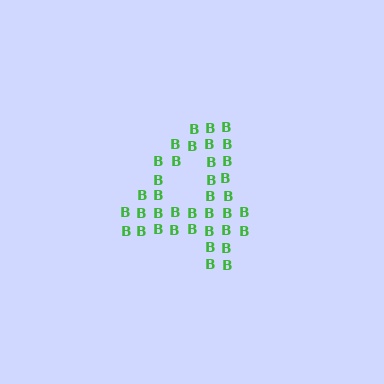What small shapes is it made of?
It is made of small letter B's.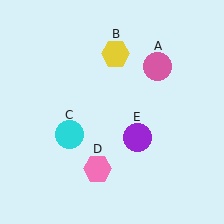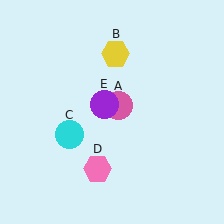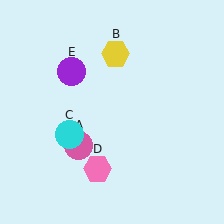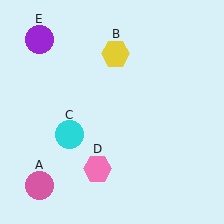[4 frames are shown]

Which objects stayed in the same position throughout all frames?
Yellow hexagon (object B) and cyan circle (object C) and pink hexagon (object D) remained stationary.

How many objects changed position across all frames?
2 objects changed position: pink circle (object A), purple circle (object E).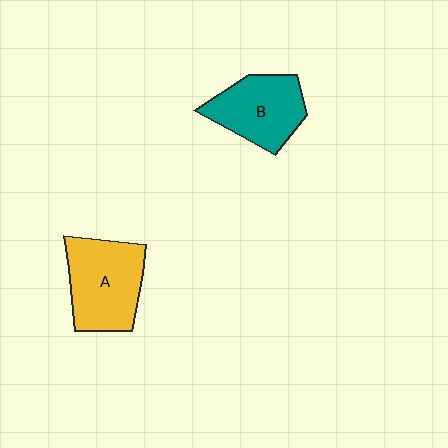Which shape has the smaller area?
Shape B (teal).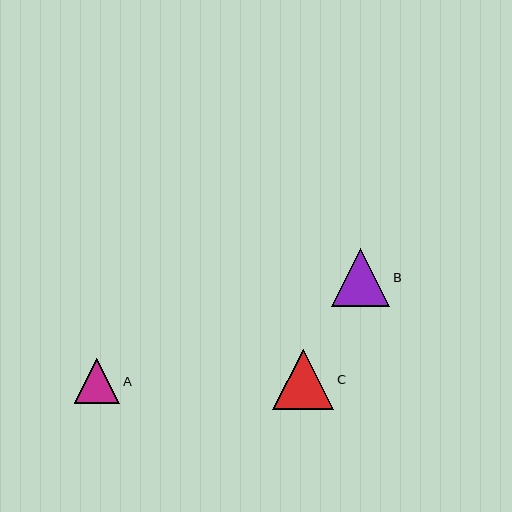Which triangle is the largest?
Triangle C is the largest with a size of approximately 61 pixels.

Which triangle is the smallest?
Triangle A is the smallest with a size of approximately 46 pixels.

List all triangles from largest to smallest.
From largest to smallest: C, B, A.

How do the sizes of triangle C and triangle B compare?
Triangle C and triangle B are approximately the same size.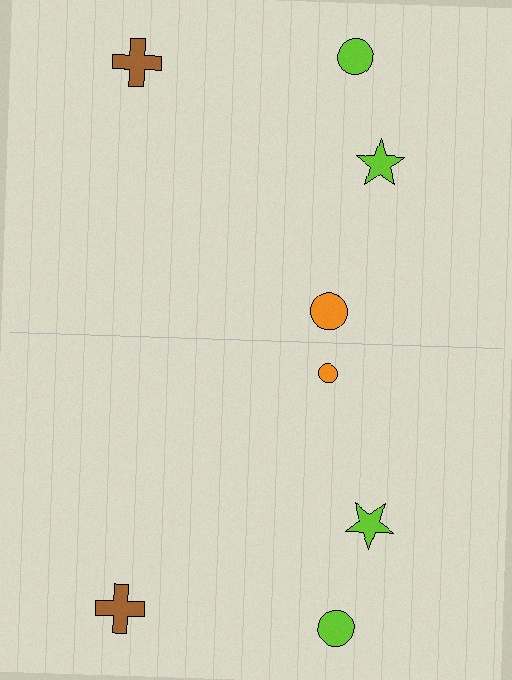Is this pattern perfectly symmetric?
No, the pattern is not perfectly symmetric. The orange circle on the bottom side has a different size than its mirror counterpart.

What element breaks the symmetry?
The orange circle on the bottom side has a different size than its mirror counterpart.